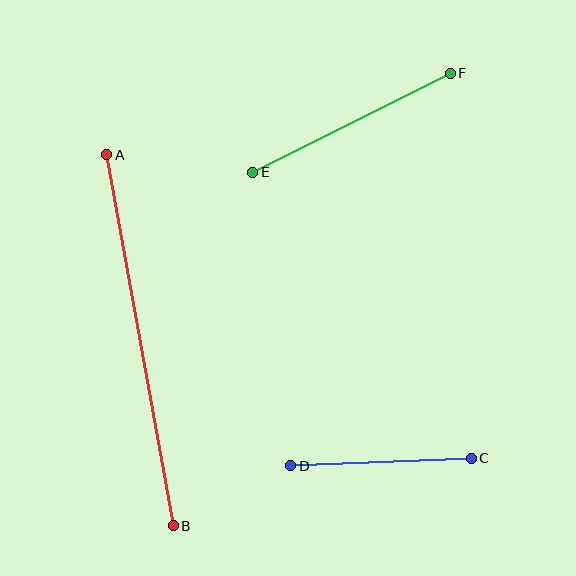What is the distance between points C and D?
The distance is approximately 181 pixels.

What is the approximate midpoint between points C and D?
The midpoint is at approximately (381, 462) pixels.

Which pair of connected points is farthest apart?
Points A and B are farthest apart.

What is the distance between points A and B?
The distance is approximately 377 pixels.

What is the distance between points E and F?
The distance is approximately 221 pixels.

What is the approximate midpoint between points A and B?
The midpoint is at approximately (140, 340) pixels.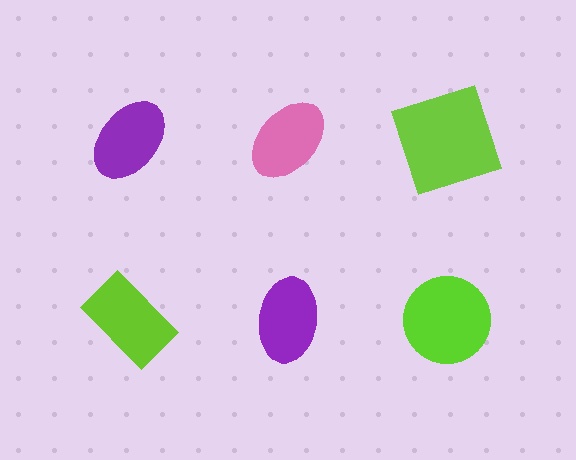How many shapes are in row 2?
3 shapes.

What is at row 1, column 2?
A pink ellipse.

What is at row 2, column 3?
A lime circle.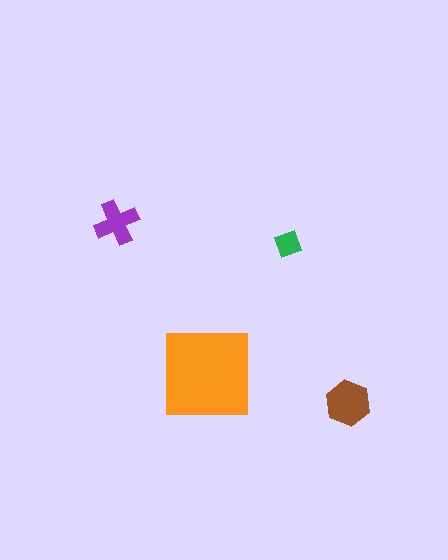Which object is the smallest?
The green diamond.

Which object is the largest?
The orange square.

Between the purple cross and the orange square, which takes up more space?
The orange square.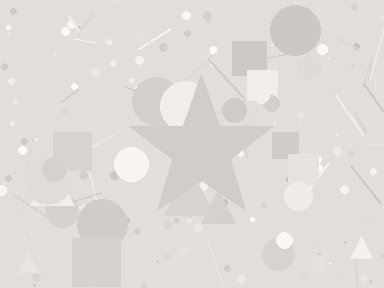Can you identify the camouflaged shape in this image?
The camouflaged shape is a star.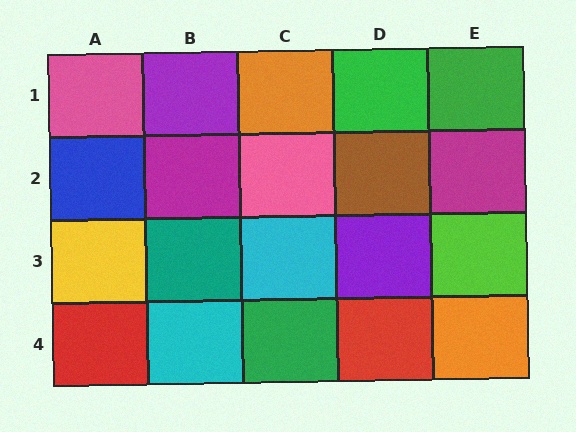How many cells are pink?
2 cells are pink.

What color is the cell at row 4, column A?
Red.